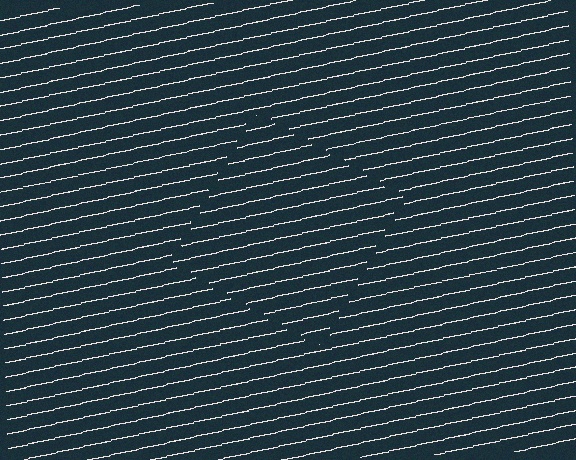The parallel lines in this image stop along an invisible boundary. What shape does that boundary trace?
An illusory square. The interior of the shape contains the same grating, shifted by half a period — the contour is defined by the phase discontinuity where line-ends from the inner and outer gratings abut.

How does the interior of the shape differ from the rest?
The interior of the shape contains the same grating, shifted by half a period — the contour is defined by the phase discontinuity where line-ends from the inner and outer gratings abut.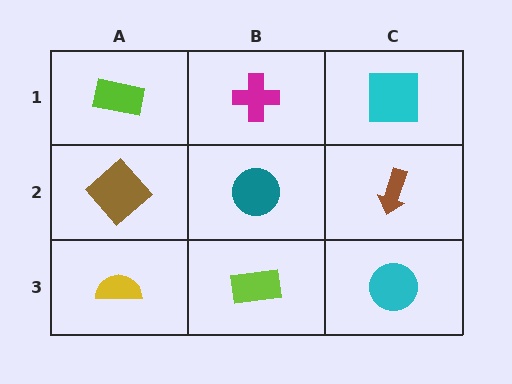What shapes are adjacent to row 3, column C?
A brown arrow (row 2, column C), a lime rectangle (row 3, column B).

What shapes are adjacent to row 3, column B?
A teal circle (row 2, column B), a yellow semicircle (row 3, column A), a cyan circle (row 3, column C).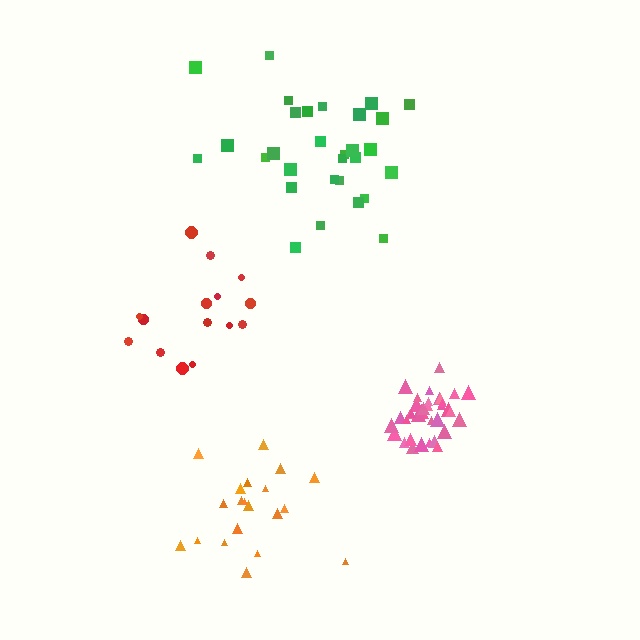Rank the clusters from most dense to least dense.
pink, green, orange, red.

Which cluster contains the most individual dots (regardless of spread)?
Pink (35).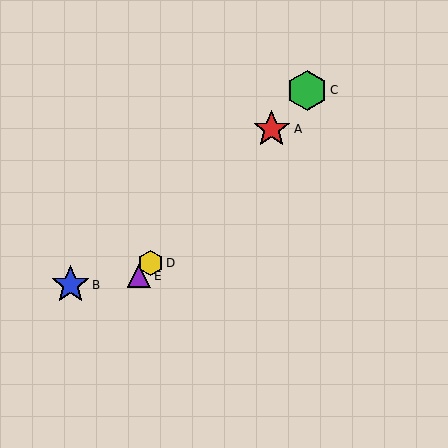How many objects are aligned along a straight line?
4 objects (A, C, D, E) are aligned along a straight line.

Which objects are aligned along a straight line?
Objects A, C, D, E are aligned along a straight line.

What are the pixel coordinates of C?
Object C is at (307, 90).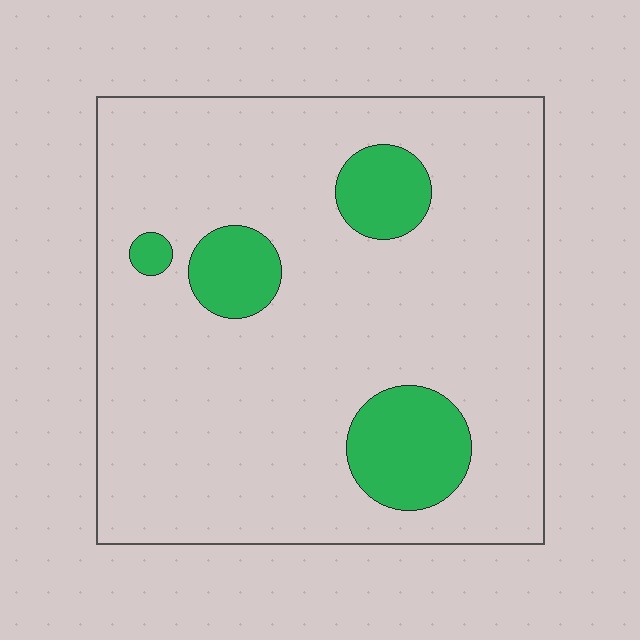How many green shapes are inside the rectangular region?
4.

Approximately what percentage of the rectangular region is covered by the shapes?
Approximately 15%.